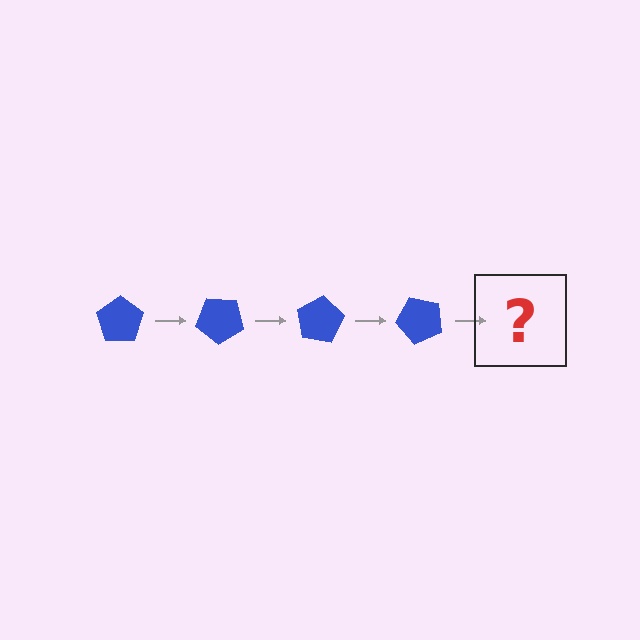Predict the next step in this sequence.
The next step is a blue pentagon rotated 160 degrees.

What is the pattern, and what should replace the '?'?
The pattern is that the pentagon rotates 40 degrees each step. The '?' should be a blue pentagon rotated 160 degrees.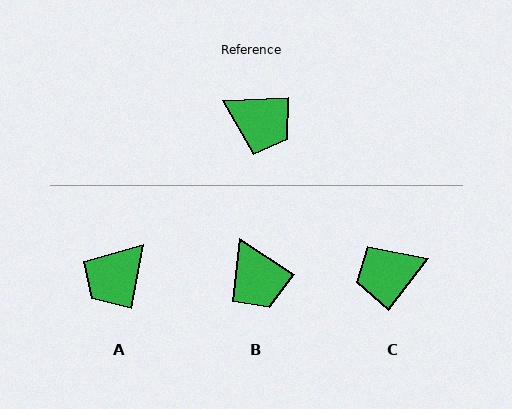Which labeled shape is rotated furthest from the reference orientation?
C, about 130 degrees away.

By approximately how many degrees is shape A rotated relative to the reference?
Approximately 102 degrees clockwise.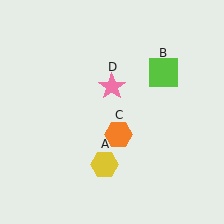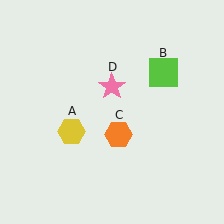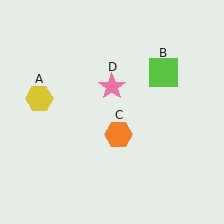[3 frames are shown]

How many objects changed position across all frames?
1 object changed position: yellow hexagon (object A).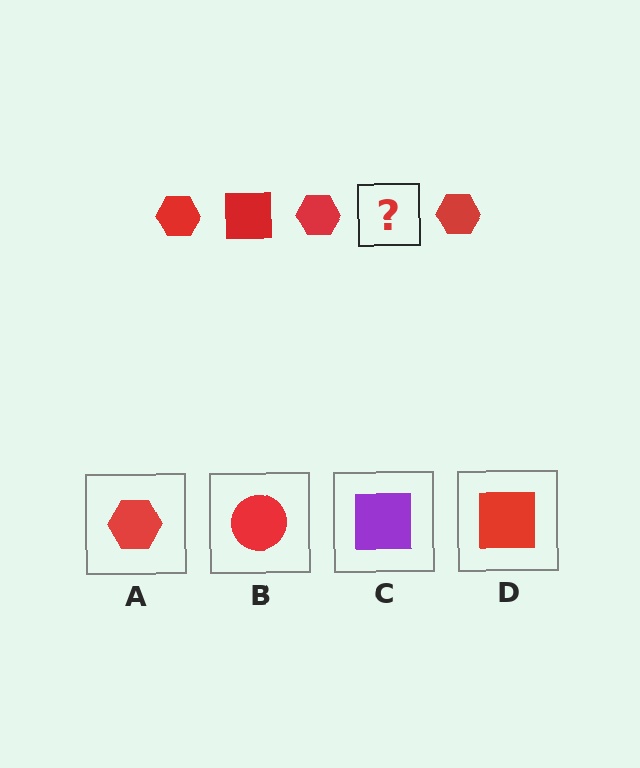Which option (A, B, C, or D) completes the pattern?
D.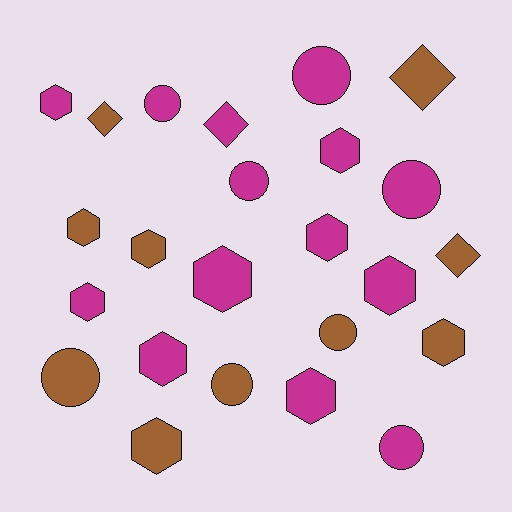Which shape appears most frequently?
Hexagon, with 12 objects.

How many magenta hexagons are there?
There are 8 magenta hexagons.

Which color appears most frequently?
Magenta, with 14 objects.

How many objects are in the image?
There are 24 objects.